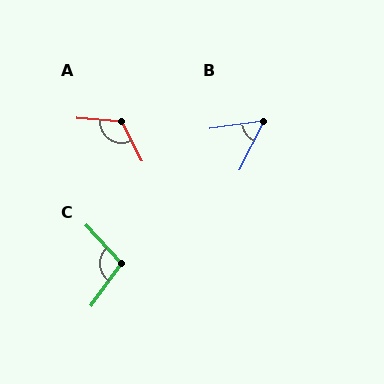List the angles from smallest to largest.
B (55°), C (102°), A (121°).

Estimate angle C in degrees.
Approximately 102 degrees.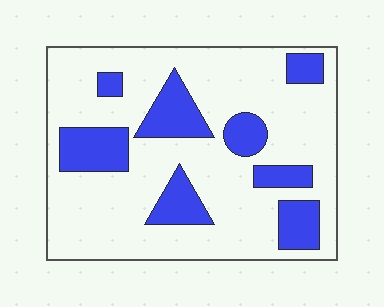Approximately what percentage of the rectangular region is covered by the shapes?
Approximately 25%.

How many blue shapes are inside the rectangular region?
8.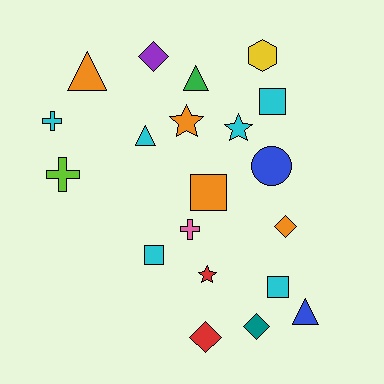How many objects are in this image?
There are 20 objects.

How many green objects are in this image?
There is 1 green object.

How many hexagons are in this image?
There is 1 hexagon.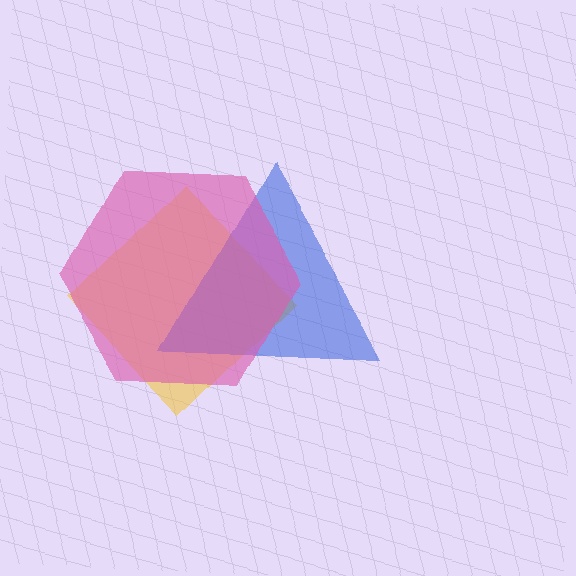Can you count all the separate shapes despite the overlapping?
Yes, there are 3 separate shapes.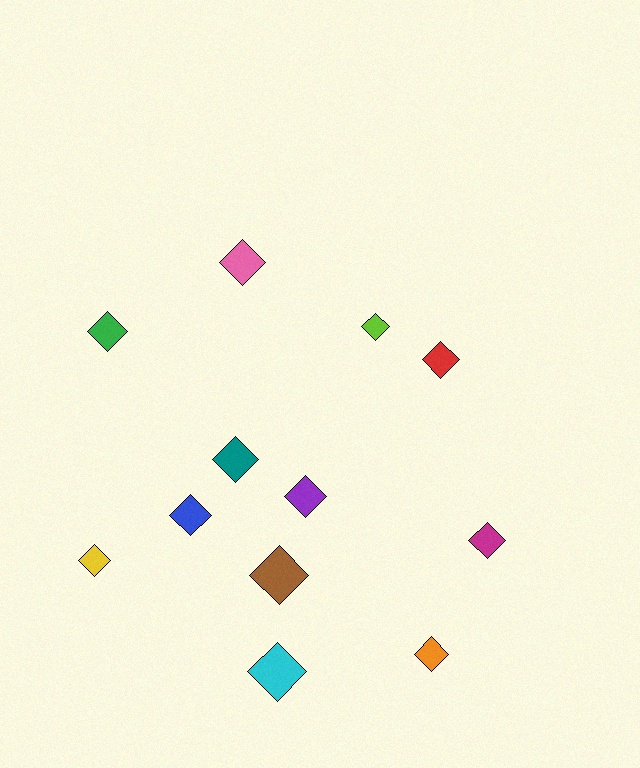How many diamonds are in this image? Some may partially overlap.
There are 12 diamonds.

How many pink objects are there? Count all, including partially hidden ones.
There is 1 pink object.